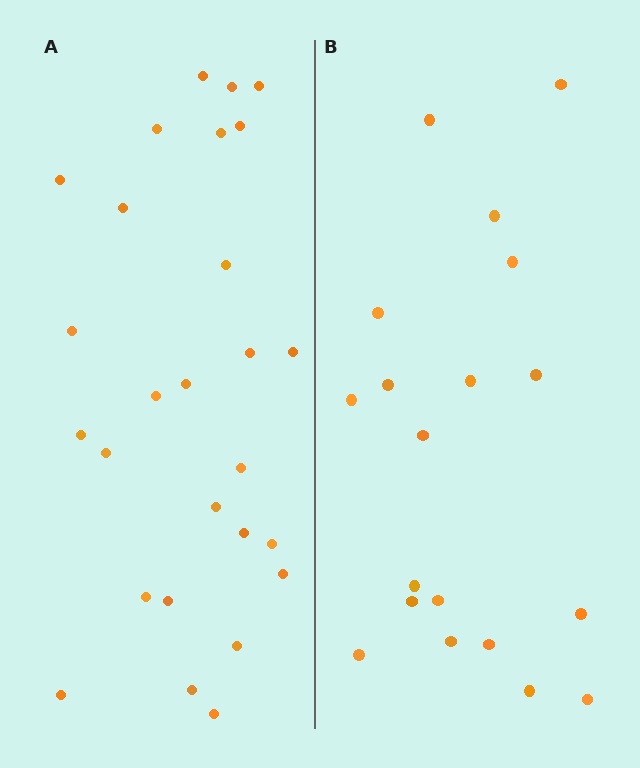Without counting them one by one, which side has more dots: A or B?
Region A (the left region) has more dots.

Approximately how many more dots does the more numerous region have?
Region A has roughly 8 or so more dots than region B.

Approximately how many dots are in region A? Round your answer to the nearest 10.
About 30 dots. (The exact count is 27, which rounds to 30.)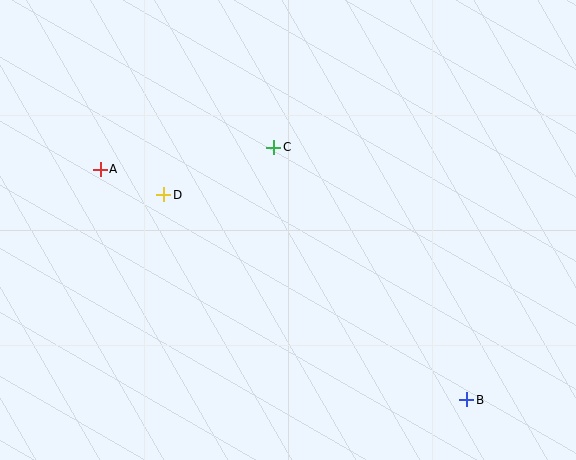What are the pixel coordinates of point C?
Point C is at (274, 147).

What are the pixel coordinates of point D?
Point D is at (164, 195).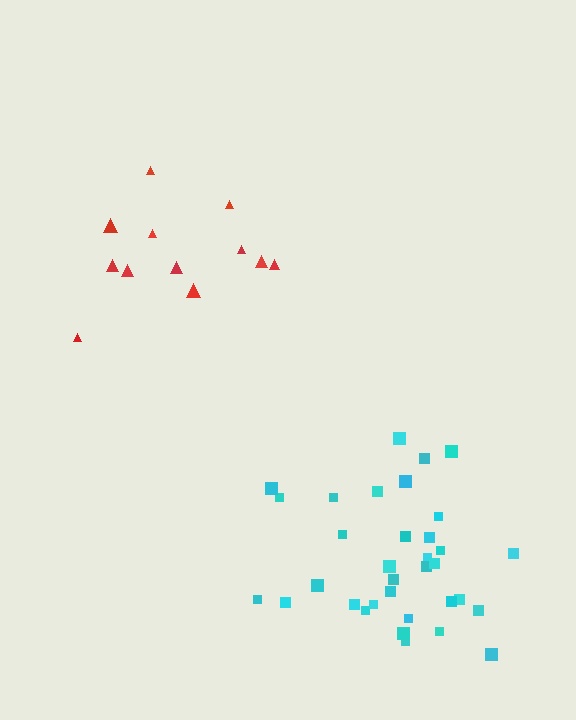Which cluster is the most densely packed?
Cyan.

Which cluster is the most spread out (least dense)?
Red.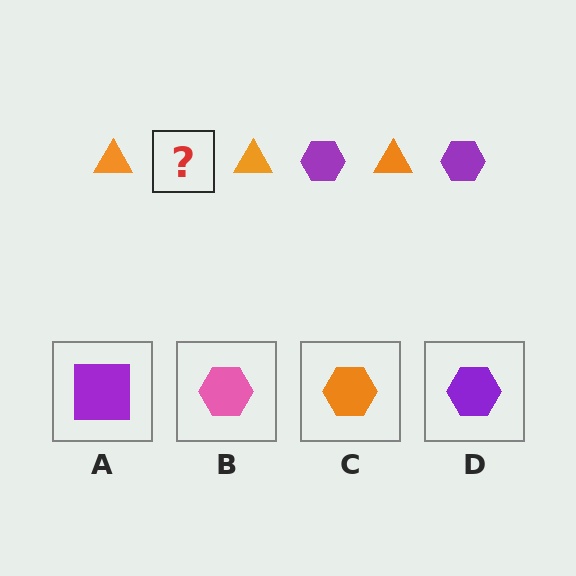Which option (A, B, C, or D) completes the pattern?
D.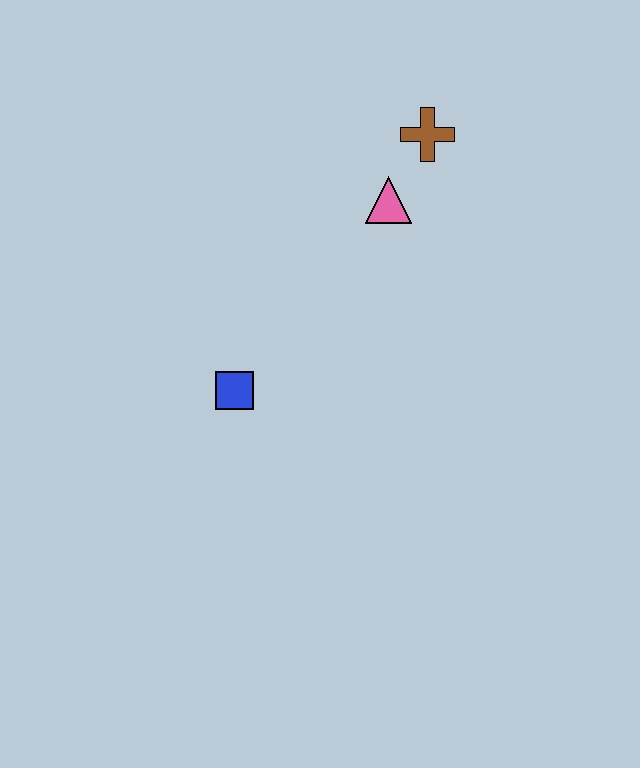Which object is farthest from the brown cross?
The blue square is farthest from the brown cross.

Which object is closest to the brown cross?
The pink triangle is closest to the brown cross.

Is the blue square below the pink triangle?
Yes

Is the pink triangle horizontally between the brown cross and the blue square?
Yes